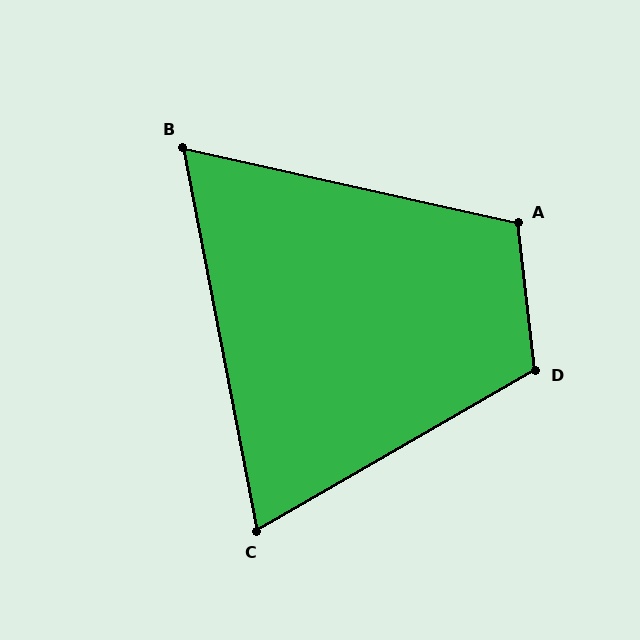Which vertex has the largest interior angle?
D, at approximately 114 degrees.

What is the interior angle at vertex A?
Approximately 109 degrees (obtuse).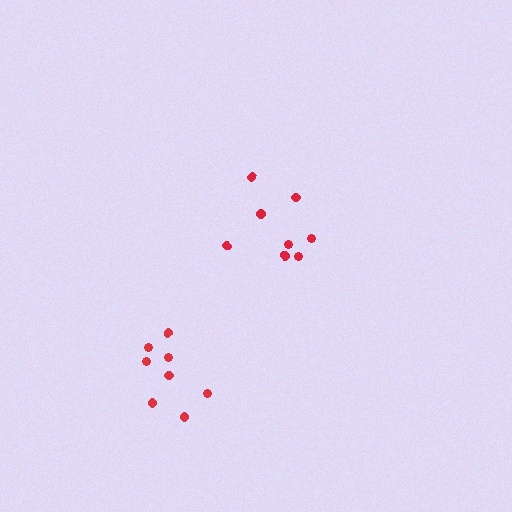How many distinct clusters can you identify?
There are 2 distinct clusters.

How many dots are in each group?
Group 1: 8 dots, Group 2: 8 dots (16 total).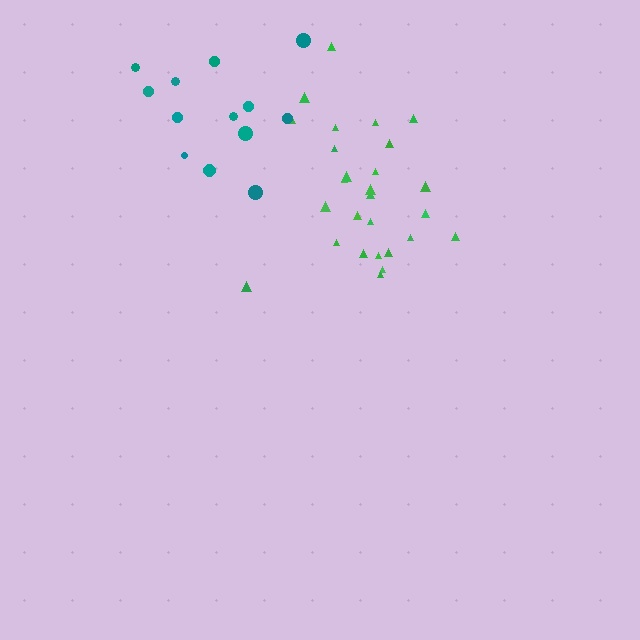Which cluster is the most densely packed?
Green.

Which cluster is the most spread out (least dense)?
Teal.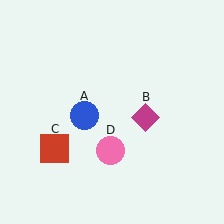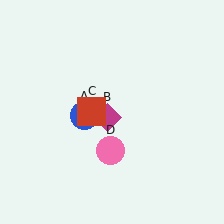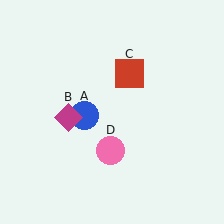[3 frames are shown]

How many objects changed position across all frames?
2 objects changed position: magenta diamond (object B), red square (object C).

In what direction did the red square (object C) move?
The red square (object C) moved up and to the right.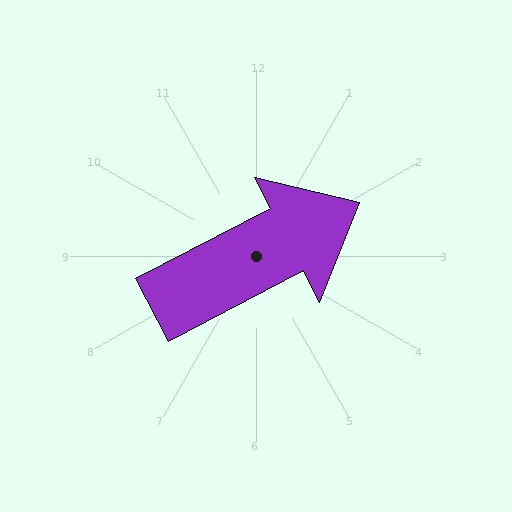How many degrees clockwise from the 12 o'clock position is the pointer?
Approximately 63 degrees.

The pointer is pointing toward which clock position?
Roughly 2 o'clock.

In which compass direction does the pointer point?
Northeast.